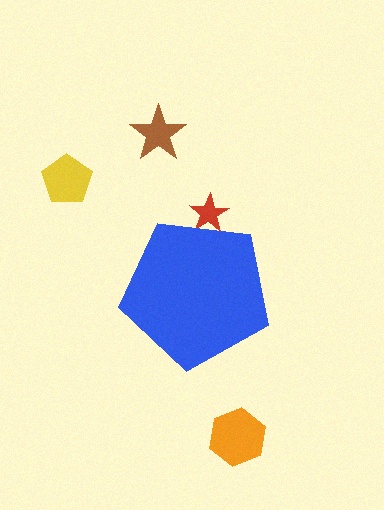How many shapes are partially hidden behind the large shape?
1 shape is partially hidden.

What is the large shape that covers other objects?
A blue pentagon.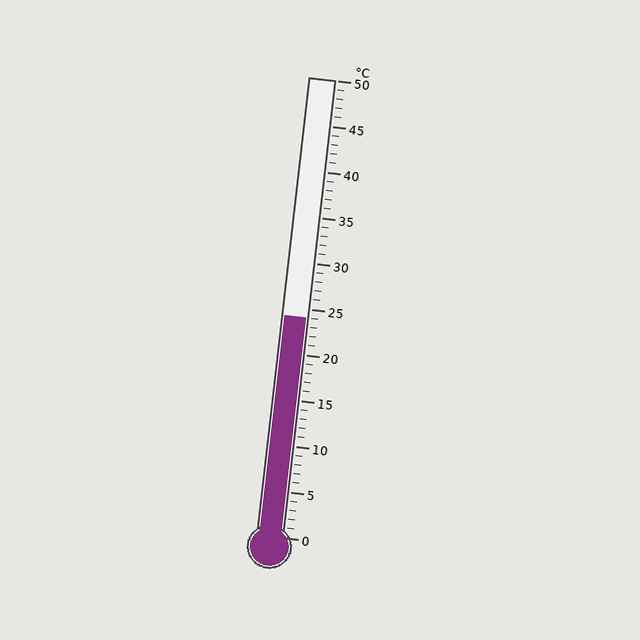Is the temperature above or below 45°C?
The temperature is below 45°C.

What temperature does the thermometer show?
The thermometer shows approximately 24°C.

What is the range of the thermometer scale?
The thermometer scale ranges from 0°C to 50°C.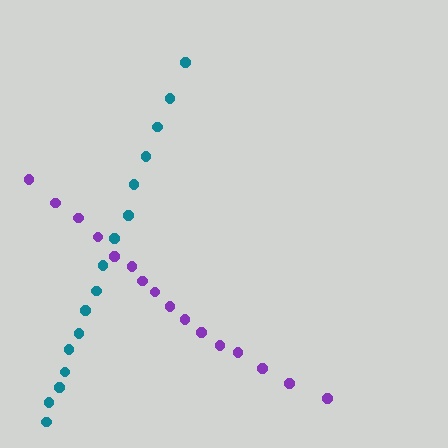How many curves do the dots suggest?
There are 2 distinct paths.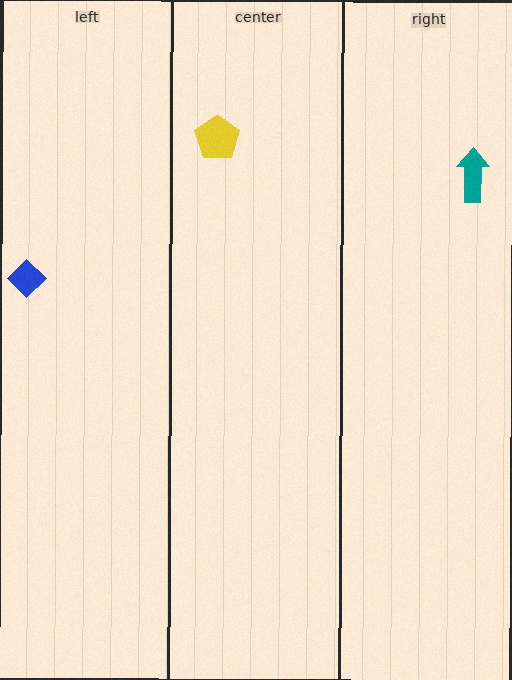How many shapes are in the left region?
1.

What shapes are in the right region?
The teal arrow.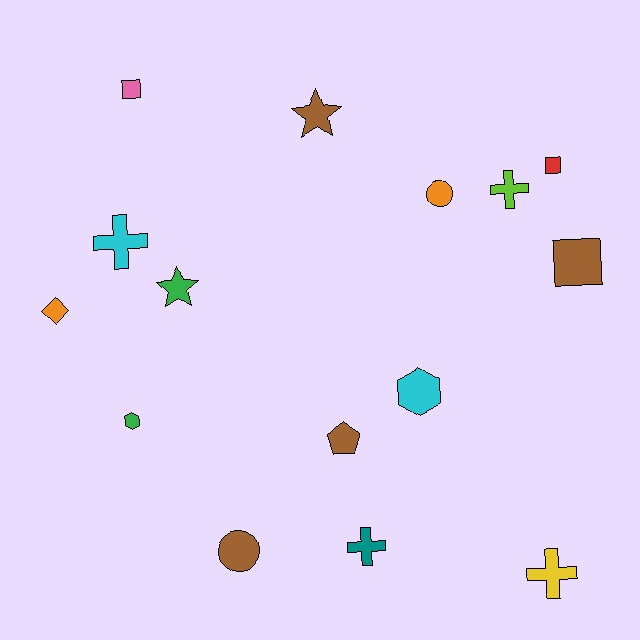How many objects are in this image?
There are 15 objects.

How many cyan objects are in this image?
There are 2 cyan objects.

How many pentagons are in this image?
There is 1 pentagon.